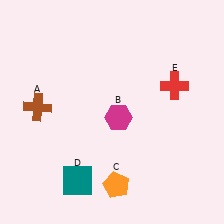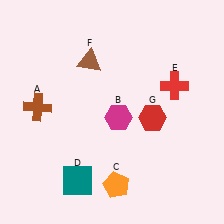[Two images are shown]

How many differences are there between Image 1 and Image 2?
There are 2 differences between the two images.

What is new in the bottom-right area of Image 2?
A red hexagon (G) was added in the bottom-right area of Image 2.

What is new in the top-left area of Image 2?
A brown triangle (F) was added in the top-left area of Image 2.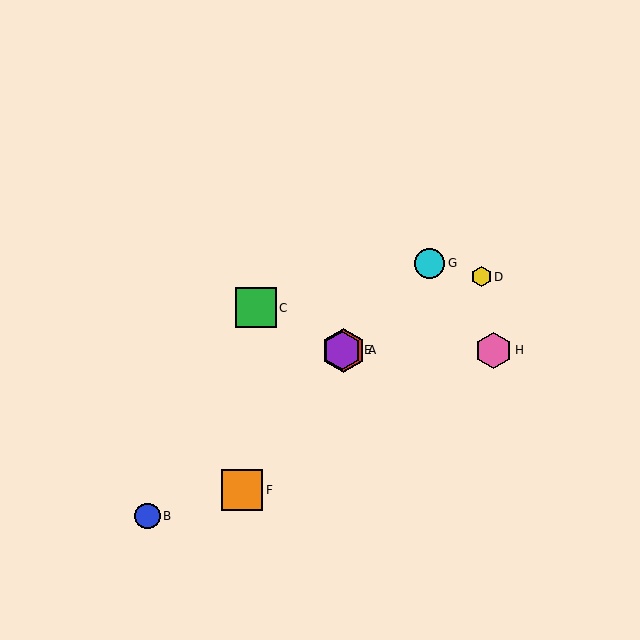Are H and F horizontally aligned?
No, H is at y≈350 and F is at y≈490.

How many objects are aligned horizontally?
3 objects (A, E, H) are aligned horizontally.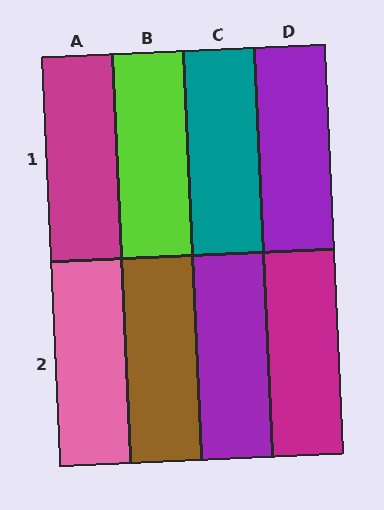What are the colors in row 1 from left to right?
Magenta, lime, teal, purple.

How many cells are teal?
1 cell is teal.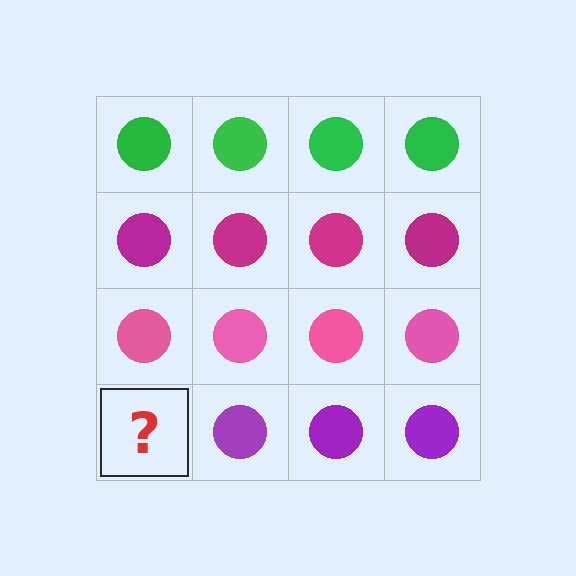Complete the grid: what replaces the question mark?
The question mark should be replaced with a purple circle.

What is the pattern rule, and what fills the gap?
The rule is that each row has a consistent color. The gap should be filled with a purple circle.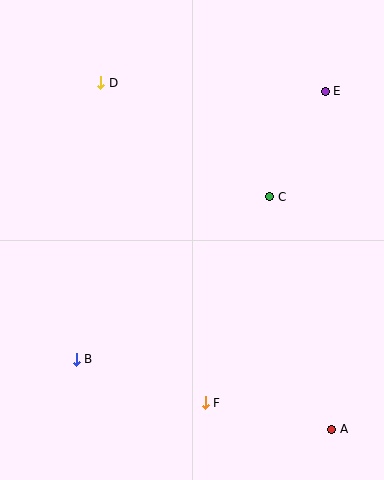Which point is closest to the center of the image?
Point C at (270, 197) is closest to the center.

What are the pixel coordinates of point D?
Point D is at (101, 83).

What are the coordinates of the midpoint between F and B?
The midpoint between F and B is at (141, 381).